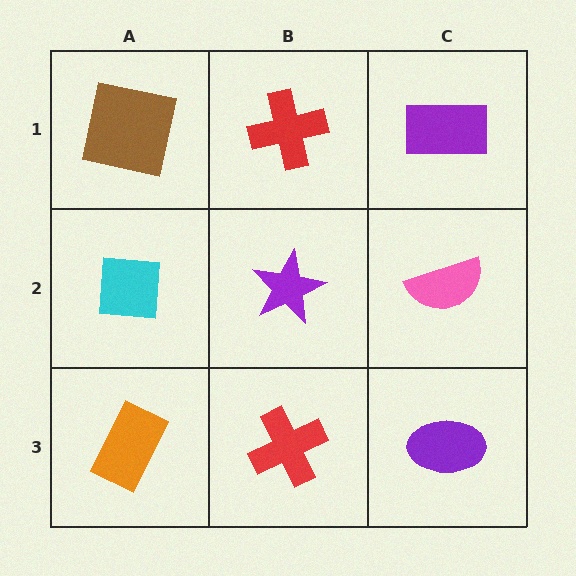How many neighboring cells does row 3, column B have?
3.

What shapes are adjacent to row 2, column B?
A red cross (row 1, column B), a red cross (row 3, column B), a cyan square (row 2, column A), a pink semicircle (row 2, column C).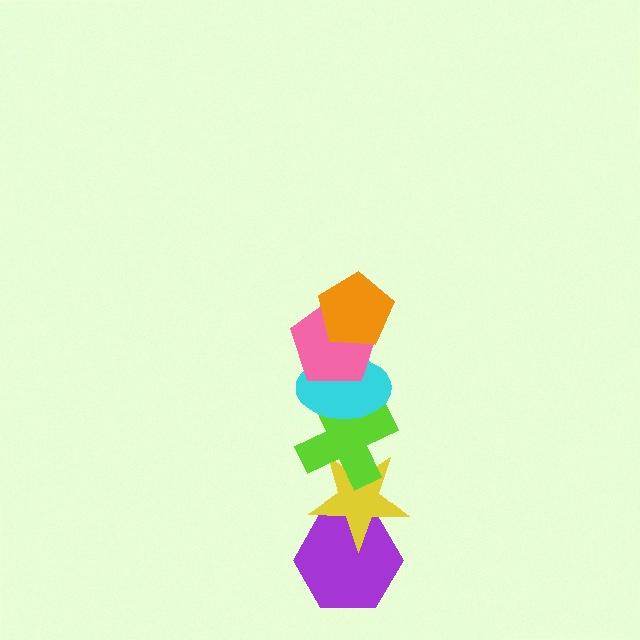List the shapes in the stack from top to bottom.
From top to bottom: the orange pentagon, the pink pentagon, the cyan ellipse, the lime cross, the yellow star, the purple hexagon.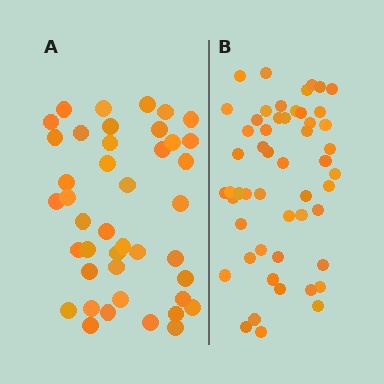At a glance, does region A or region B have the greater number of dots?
Region B (the right region) has more dots.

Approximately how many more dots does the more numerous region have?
Region B has roughly 10 or so more dots than region A.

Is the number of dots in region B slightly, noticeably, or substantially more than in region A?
Region B has only slightly more — the two regions are fairly close. The ratio is roughly 1.2 to 1.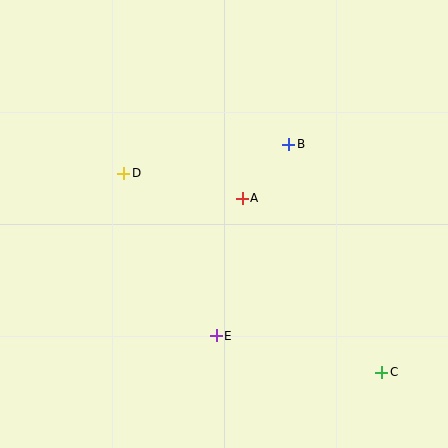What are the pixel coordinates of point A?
Point A is at (242, 198).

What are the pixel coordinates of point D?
Point D is at (124, 173).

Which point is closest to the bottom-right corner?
Point C is closest to the bottom-right corner.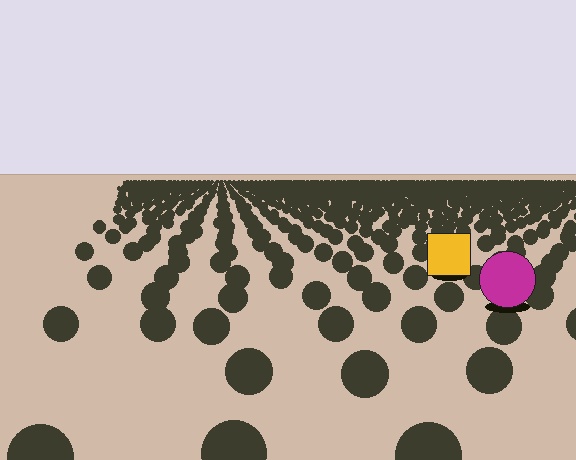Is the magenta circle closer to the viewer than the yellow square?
Yes. The magenta circle is closer — you can tell from the texture gradient: the ground texture is coarser near it.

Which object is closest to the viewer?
The magenta circle is closest. The texture marks near it are larger and more spread out.